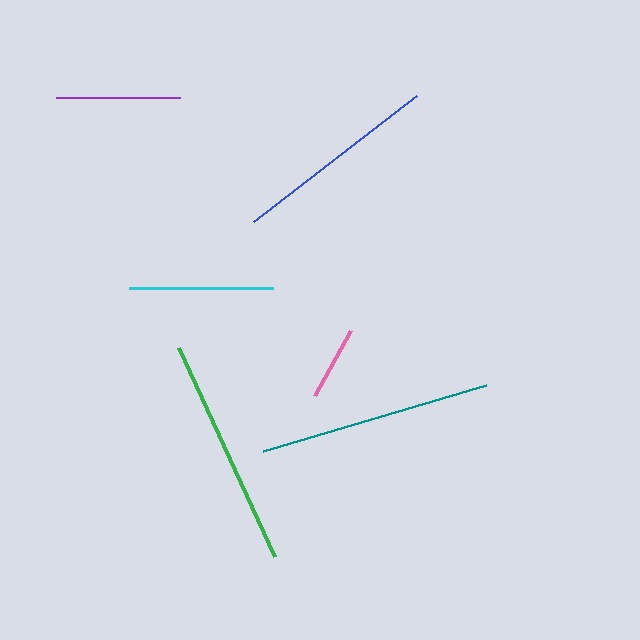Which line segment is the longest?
The teal line is the longest at approximately 233 pixels.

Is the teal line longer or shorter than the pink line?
The teal line is longer than the pink line.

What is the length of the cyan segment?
The cyan segment is approximately 144 pixels long.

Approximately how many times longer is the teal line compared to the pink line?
The teal line is approximately 3.2 times the length of the pink line.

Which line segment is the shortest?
The pink line is the shortest at approximately 74 pixels.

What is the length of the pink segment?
The pink segment is approximately 74 pixels long.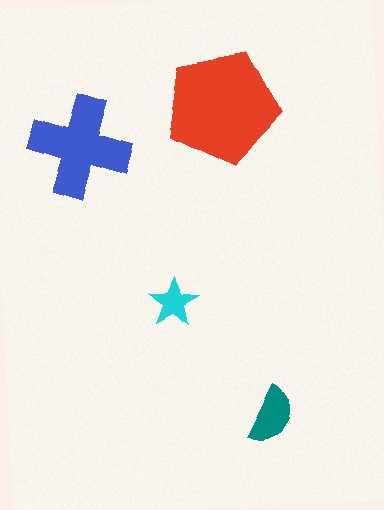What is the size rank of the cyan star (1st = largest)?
4th.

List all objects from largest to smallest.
The red pentagon, the blue cross, the teal semicircle, the cyan star.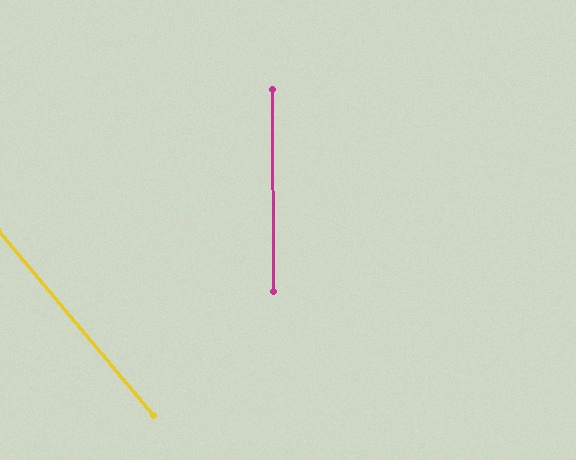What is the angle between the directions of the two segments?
Approximately 40 degrees.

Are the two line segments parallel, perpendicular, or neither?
Neither parallel nor perpendicular — they differ by about 40°.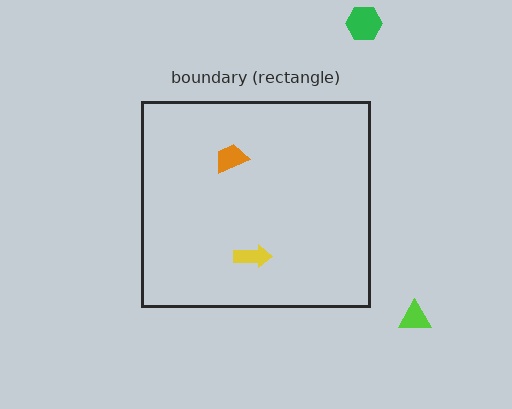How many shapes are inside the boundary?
2 inside, 2 outside.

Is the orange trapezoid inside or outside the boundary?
Inside.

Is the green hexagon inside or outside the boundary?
Outside.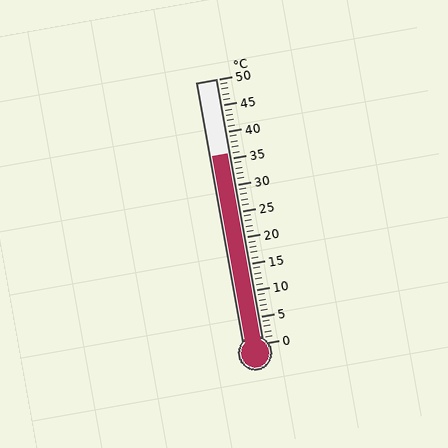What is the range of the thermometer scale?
The thermometer scale ranges from 0°C to 50°C.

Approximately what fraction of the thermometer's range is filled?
The thermometer is filled to approximately 70% of its range.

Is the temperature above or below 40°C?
The temperature is below 40°C.